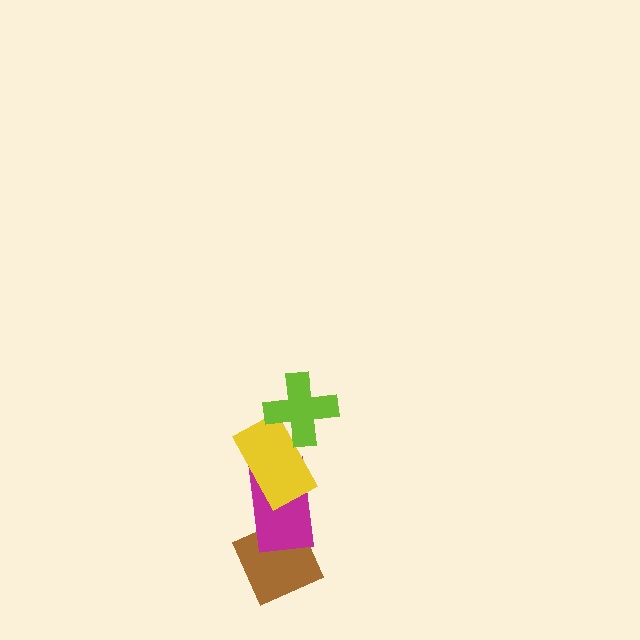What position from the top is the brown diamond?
The brown diamond is 4th from the top.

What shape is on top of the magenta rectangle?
The yellow rectangle is on top of the magenta rectangle.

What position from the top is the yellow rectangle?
The yellow rectangle is 2nd from the top.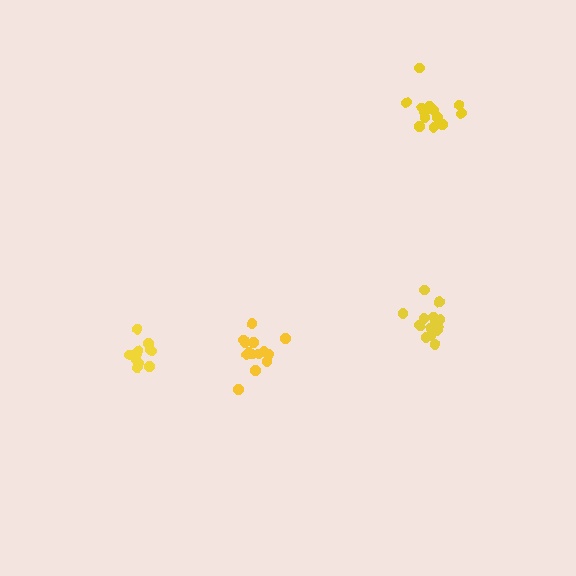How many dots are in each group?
Group 1: 14 dots, Group 2: 14 dots, Group 3: 13 dots, Group 4: 12 dots (53 total).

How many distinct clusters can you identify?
There are 4 distinct clusters.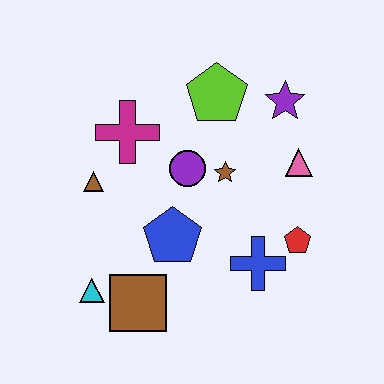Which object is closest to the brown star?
The purple circle is closest to the brown star.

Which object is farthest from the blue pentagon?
The purple star is farthest from the blue pentagon.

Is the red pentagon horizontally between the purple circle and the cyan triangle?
No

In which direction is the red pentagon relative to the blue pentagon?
The red pentagon is to the right of the blue pentagon.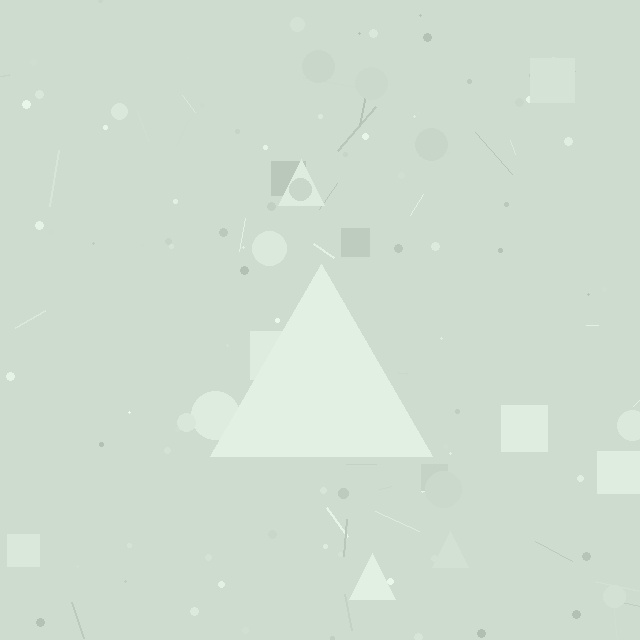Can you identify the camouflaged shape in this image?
The camouflaged shape is a triangle.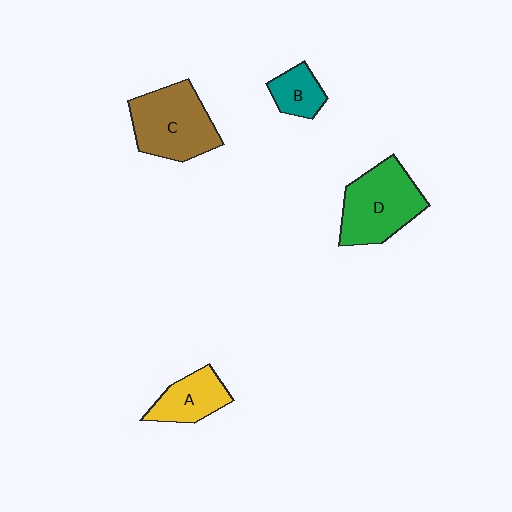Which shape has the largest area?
Shape C (brown).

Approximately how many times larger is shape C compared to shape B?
Approximately 2.4 times.